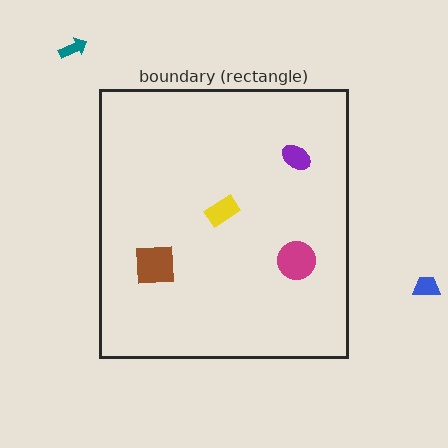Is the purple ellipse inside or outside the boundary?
Inside.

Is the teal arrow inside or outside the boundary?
Outside.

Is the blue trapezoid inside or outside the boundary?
Outside.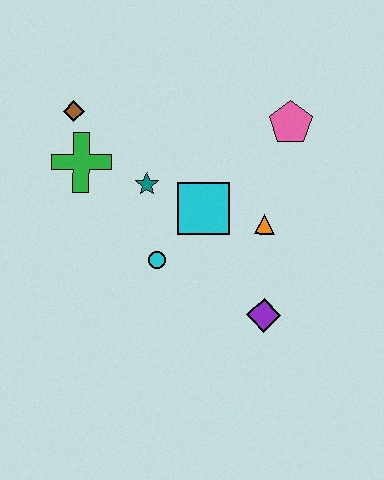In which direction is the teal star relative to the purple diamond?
The teal star is above the purple diamond.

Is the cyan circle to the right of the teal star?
Yes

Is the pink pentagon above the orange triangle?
Yes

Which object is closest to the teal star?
The cyan square is closest to the teal star.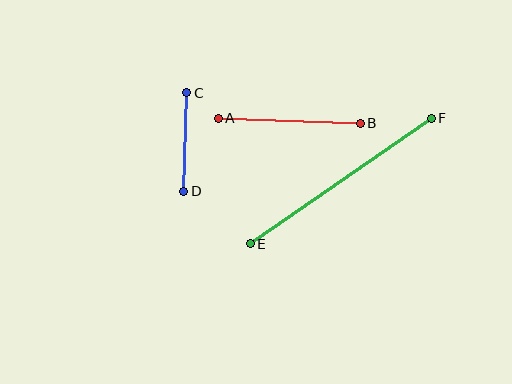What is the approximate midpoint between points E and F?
The midpoint is at approximately (341, 181) pixels.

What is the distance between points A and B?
The distance is approximately 142 pixels.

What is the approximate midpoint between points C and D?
The midpoint is at approximately (185, 142) pixels.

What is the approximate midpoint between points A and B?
The midpoint is at approximately (289, 121) pixels.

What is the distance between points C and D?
The distance is approximately 99 pixels.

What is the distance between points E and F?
The distance is approximately 220 pixels.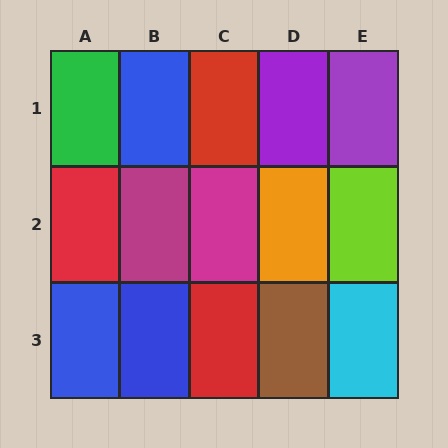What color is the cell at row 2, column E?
Lime.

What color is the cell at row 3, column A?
Blue.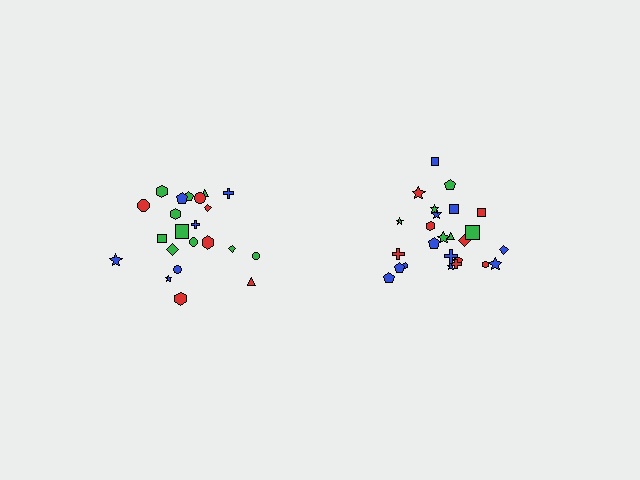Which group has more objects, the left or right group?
The right group.